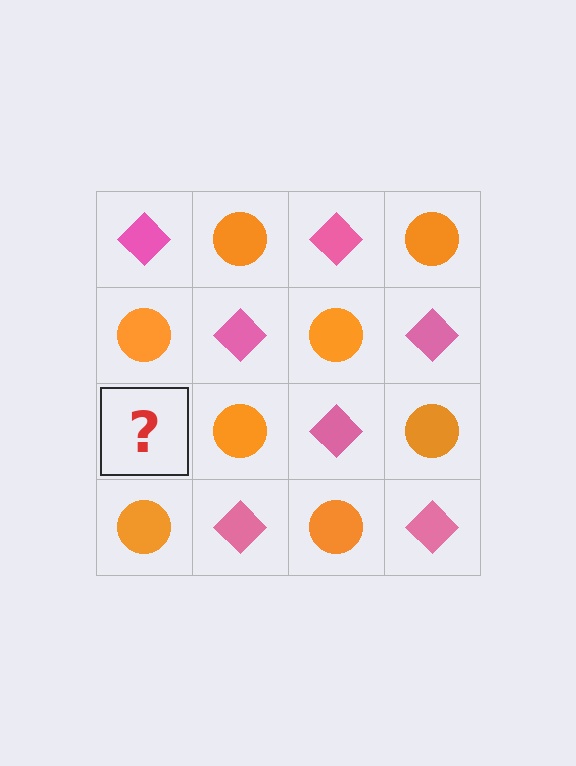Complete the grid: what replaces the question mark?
The question mark should be replaced with a pink diamond.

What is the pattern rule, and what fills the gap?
The rule is that it alternates pink diamond and orange circle in a checkerboard pattern. The gap should be filled with a pink diamond.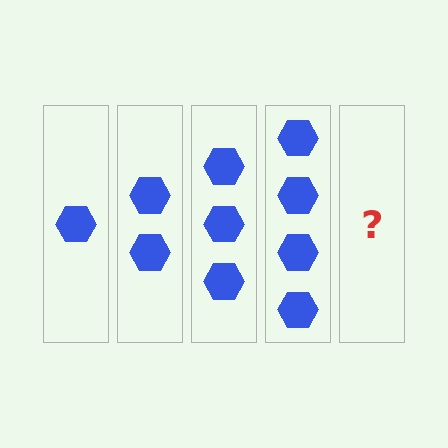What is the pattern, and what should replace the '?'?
The pattern is that each step adds one more hexagon. The '?' should be 5 hexagons.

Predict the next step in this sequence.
The next step is 5 hexagons.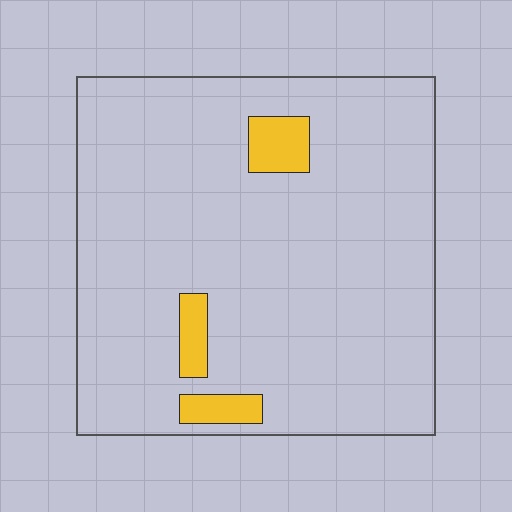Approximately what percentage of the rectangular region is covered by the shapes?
Approximately 5%.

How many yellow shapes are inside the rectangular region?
3.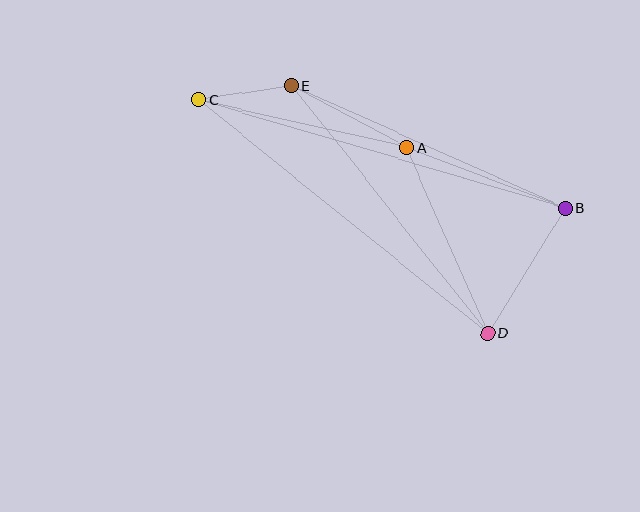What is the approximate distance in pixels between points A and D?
The distance between A and D is approximately 203 pixels.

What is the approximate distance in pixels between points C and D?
The distance between C and D is approximately 371 pixels.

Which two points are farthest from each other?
Points B and C are farthest from each other.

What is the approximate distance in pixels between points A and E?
The distance between A and E is approximately 131 pixels.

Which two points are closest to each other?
Points C and E are closest to each other.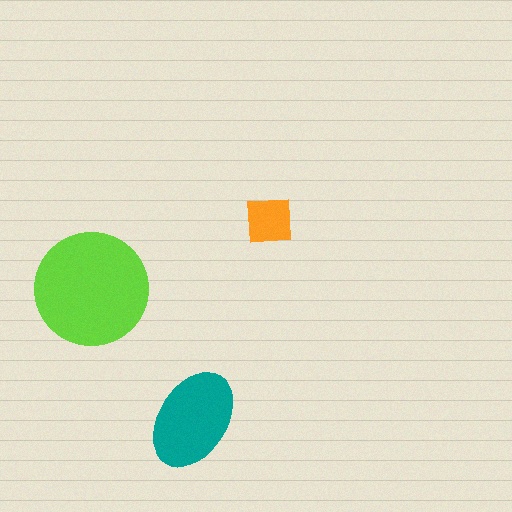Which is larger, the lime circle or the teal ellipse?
The lime circle.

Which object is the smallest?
The orange square.